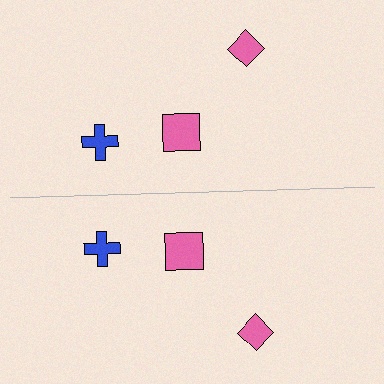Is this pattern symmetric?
Yes, this pattern has bilateral (reflection) symmetry.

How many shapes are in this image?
There are 6 shapes in this image.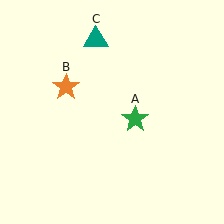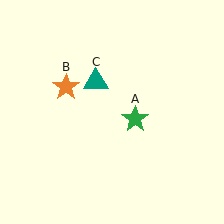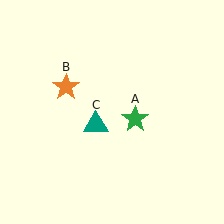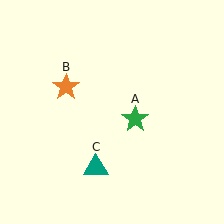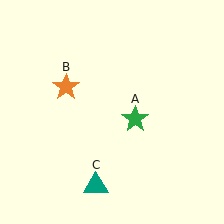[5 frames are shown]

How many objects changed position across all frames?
1 object changed position: teal triangle (object C).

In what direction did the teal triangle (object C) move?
The teal triangle (object C) moved down.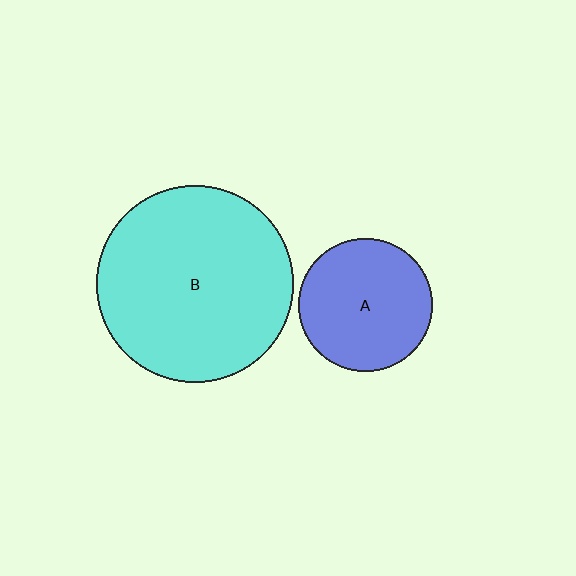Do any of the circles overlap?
No, none of the circles overlap.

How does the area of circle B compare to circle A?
Approximately 2.2 times.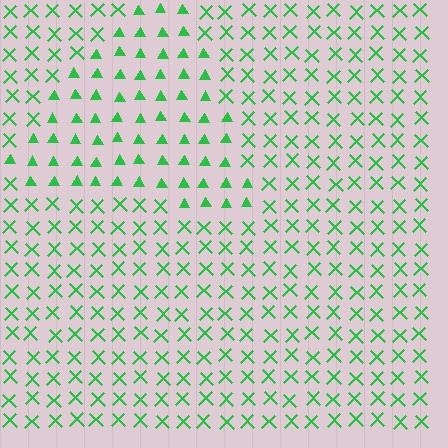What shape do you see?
I see a triangle.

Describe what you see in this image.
The image is filled with small green elements arranged in a uniform grid. A triangle-shaped region contains triangles, while the surrounding area contains X marks. The boundary is defined purely by the change in element shape.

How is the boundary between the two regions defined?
The boundary is defined by a change in element shape: triangles inside vs. X marks outside. All elements share the same color and spacing.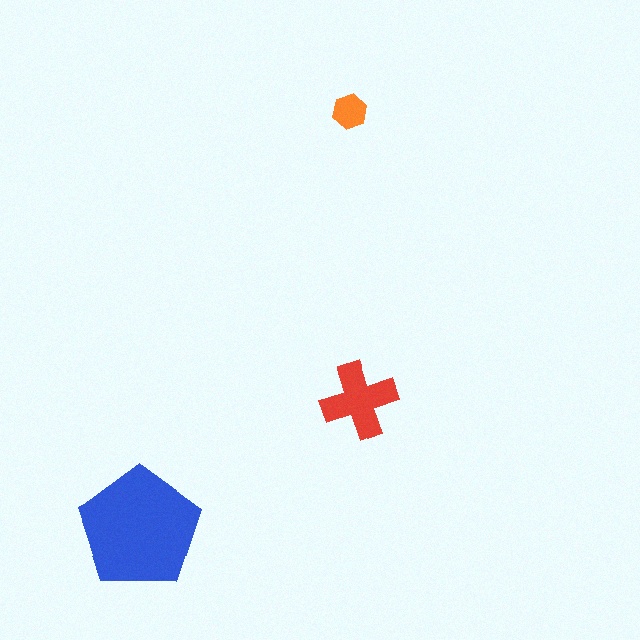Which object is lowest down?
The blue pentagon is bottommost.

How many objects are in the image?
There are 3 objects in the image.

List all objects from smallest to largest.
The orange hexagon, the red cross, the blue pentagon.